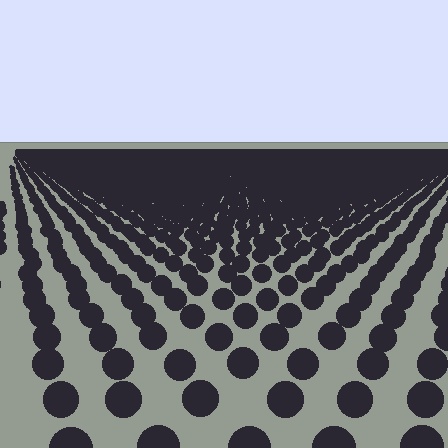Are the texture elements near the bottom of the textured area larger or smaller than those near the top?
Larger. Near the bottom, elements are closer to the viewer and appear at a bigger on-screen size.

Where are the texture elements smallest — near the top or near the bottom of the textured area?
Near the top.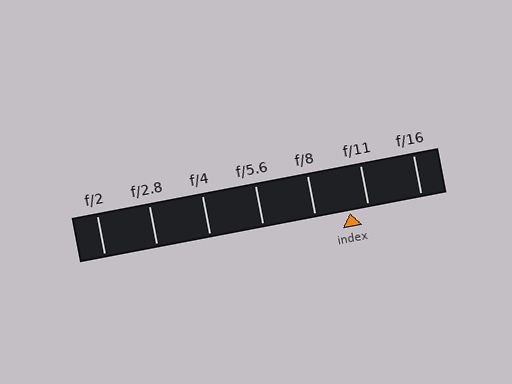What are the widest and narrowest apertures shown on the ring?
The widest aperture shown is f/2 and the narrowest is f/16.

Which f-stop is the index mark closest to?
The index mark is closest to f/11.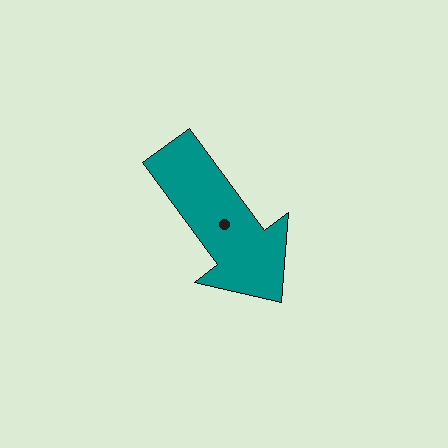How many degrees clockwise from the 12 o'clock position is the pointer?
Approximately 144 degrees.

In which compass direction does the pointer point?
Southeast.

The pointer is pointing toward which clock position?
Roughly 5 o'clock.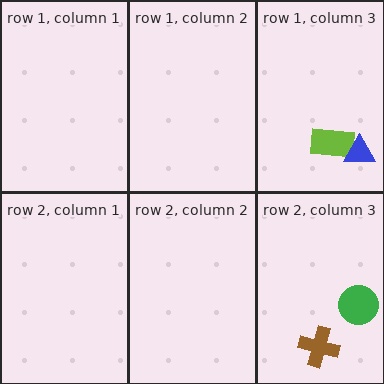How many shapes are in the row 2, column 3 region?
2.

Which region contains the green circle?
The row 2, column 3 region.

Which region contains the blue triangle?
The row 1, column 3 region.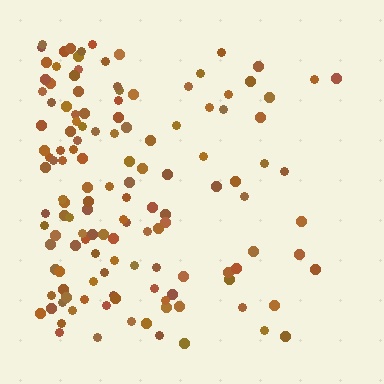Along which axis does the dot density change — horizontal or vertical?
Horizontal.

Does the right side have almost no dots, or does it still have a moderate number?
Still a moderate number, just noticeably fewer than the left.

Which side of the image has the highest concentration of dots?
The left.